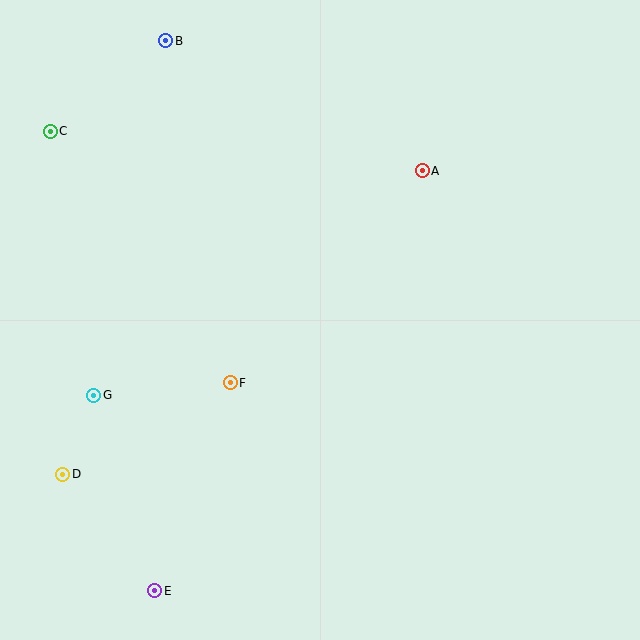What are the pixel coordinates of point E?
Point E is at (155, 591).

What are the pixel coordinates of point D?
Point D is at (63, 474).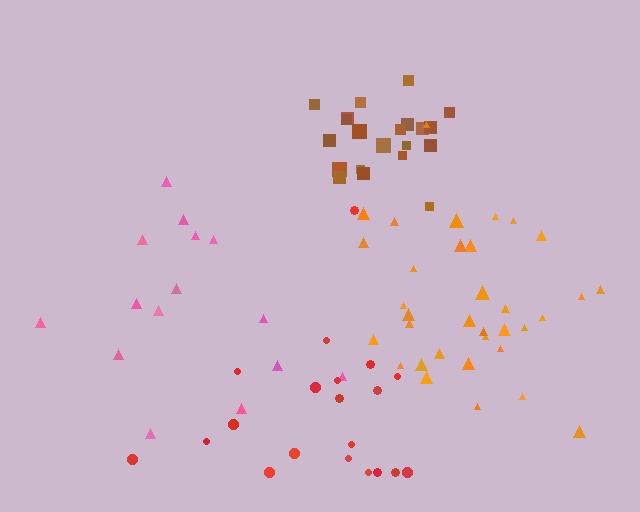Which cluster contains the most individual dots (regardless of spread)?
Orange (34).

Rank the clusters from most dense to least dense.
brown, orange, red, pink.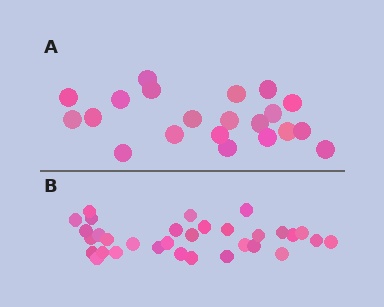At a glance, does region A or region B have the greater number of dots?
Region B (the bottom region) has more dots.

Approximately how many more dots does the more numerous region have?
Region B has roughly 12 or so more dots than region A.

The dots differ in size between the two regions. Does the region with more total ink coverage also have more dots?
No. Region A has more total ink coverage because its dots are larger, but region B actually contains more individual dots. Total area can be misleading — the number of items is what matters here.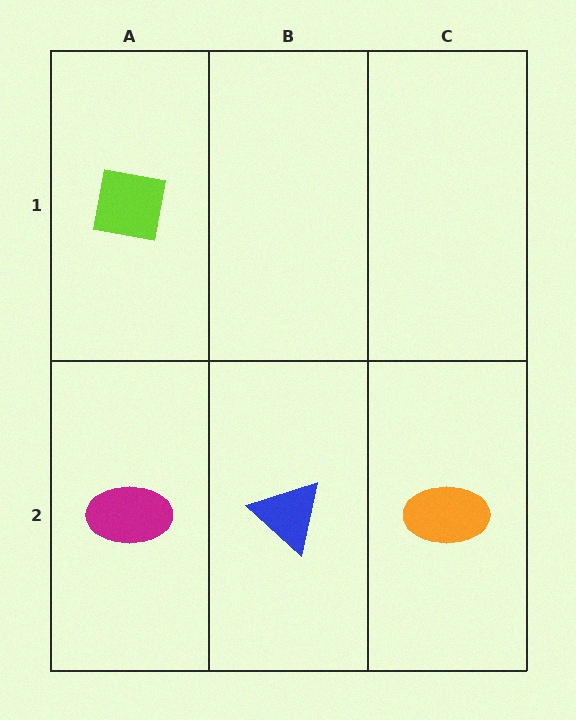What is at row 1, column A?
A lime square.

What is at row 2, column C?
An orange ellipse.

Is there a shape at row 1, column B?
No, that cell is empty.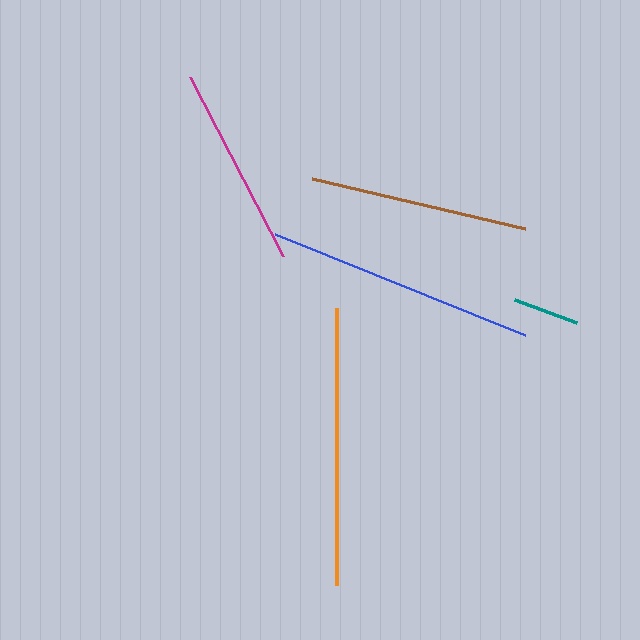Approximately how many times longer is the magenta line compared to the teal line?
The magenta line is approximately 3.1 times the length of the teal line.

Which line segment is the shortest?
The teal line is the shortest at approximately 66 pixels.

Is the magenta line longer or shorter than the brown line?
The brown line is longer than the magenta line.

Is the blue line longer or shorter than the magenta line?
The blue line is longer than the magenta line.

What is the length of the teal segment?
The teal segment is approximately 66 pixels long.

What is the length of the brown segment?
The brown segment is approximately 219 pixels long.